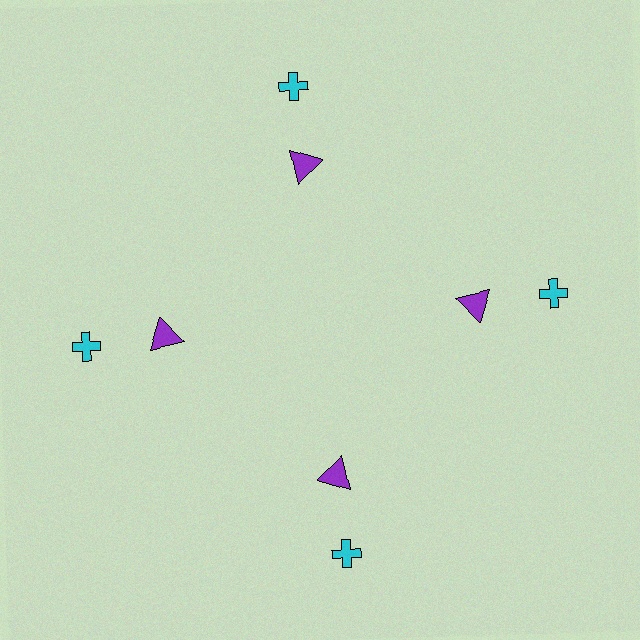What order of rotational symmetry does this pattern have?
This pattern has 4-fold rotational symmetry.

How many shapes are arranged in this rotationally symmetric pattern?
There are 8 shapes, arranged in 4 groups of 2.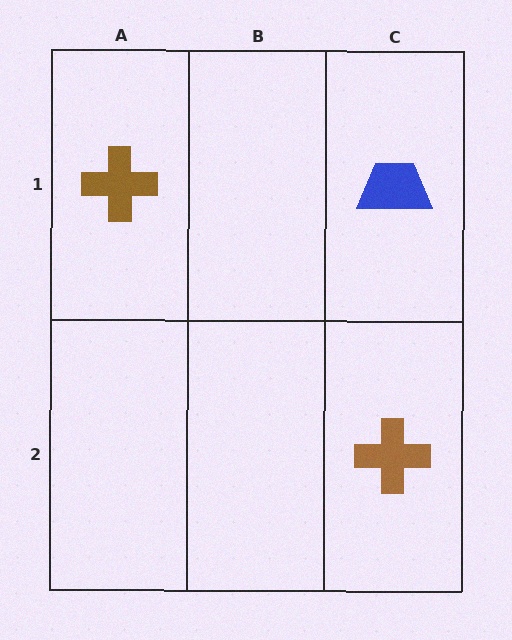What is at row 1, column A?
A brown cross.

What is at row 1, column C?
A blue trapezoid.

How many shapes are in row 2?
1 shape.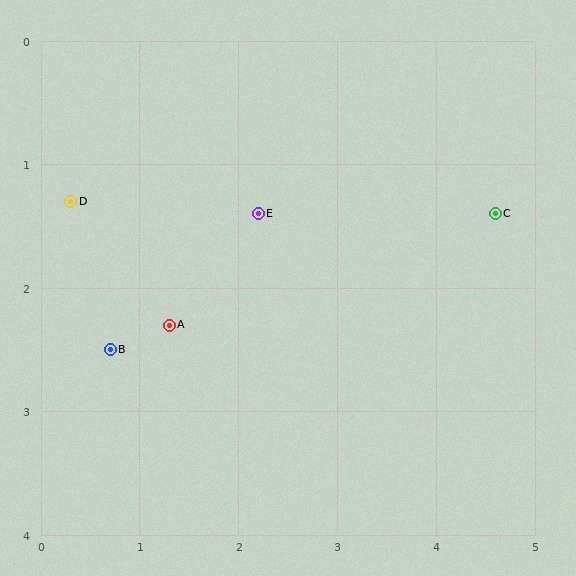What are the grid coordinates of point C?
Point C is at approximately (4.6, 1.4).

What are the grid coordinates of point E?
Point E is at approximately (2.2, 1.4).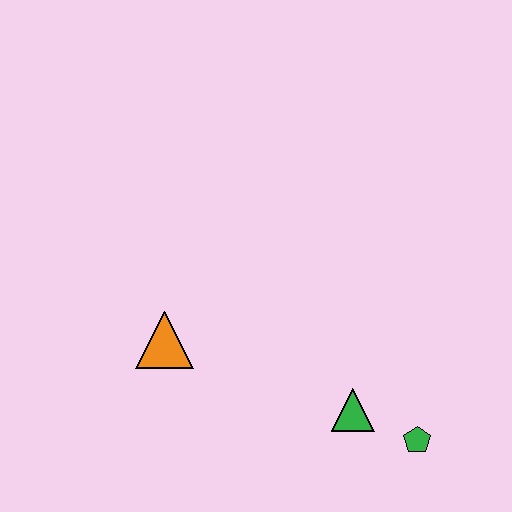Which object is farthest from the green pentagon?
The orange triangle is farthest from the green pentagon.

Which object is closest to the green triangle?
The green pentagon is closest to the green triangle.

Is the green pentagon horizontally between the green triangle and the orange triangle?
No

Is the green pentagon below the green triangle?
Yes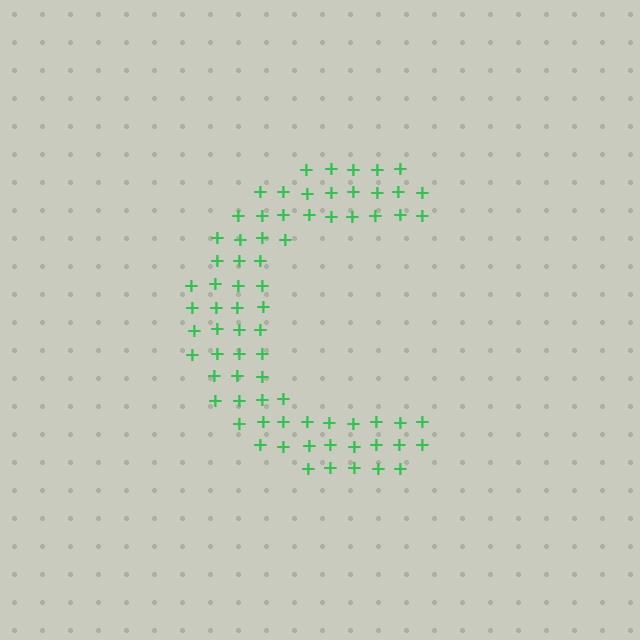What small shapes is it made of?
It is made of small plus signs.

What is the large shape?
The large shape is the letter C.